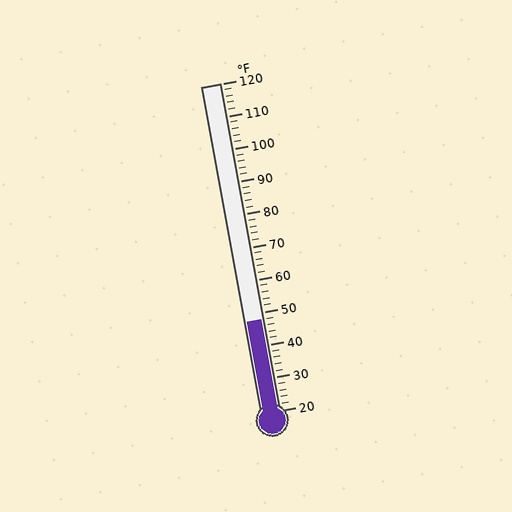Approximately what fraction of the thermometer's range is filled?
The thermometer is filled to approximately 30% of its range.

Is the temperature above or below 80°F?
The temperature is below 80°F.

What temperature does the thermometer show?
The thermometer shows approximately 48°F.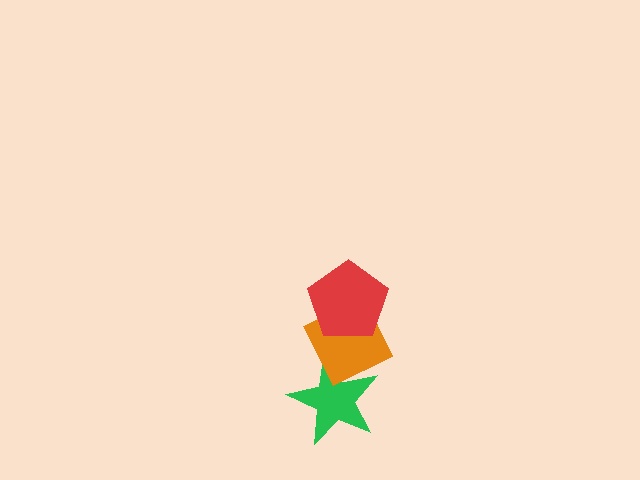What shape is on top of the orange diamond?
The red pentagon is on top of the orange diamond.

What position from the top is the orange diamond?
The orange diamond is 2nd from the top.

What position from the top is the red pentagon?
The red pentagon is 1st from the top.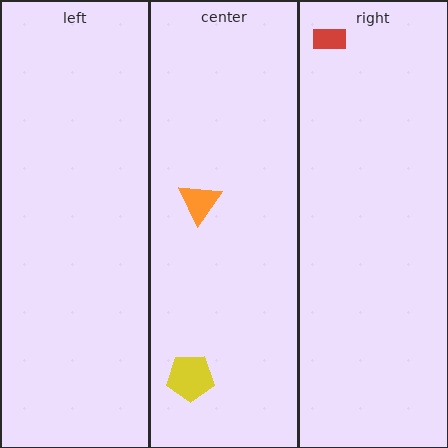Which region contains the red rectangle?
The right region.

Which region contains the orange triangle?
The center region.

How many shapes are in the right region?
1.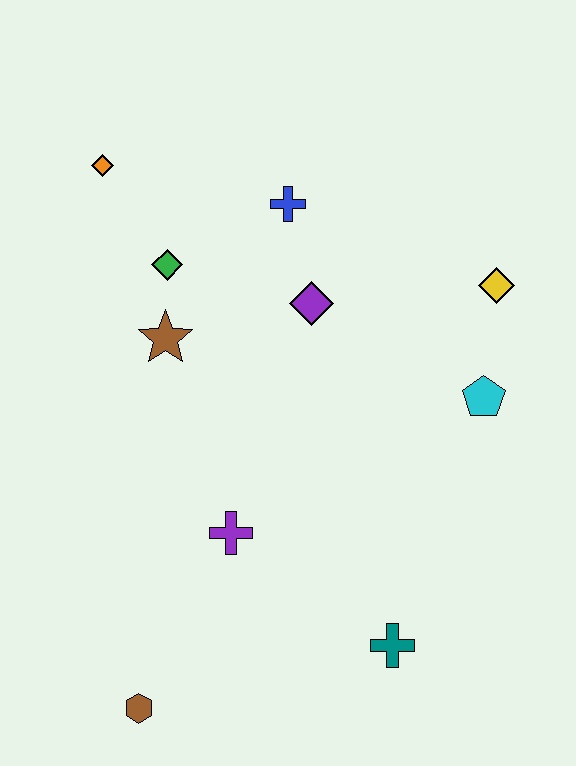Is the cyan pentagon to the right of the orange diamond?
Yes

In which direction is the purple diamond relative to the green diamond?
The purple diamond is to the right of the green diamond.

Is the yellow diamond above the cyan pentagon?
Yes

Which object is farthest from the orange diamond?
The teal cross is farthest from the orange diamond.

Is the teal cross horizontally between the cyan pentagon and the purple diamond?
Yes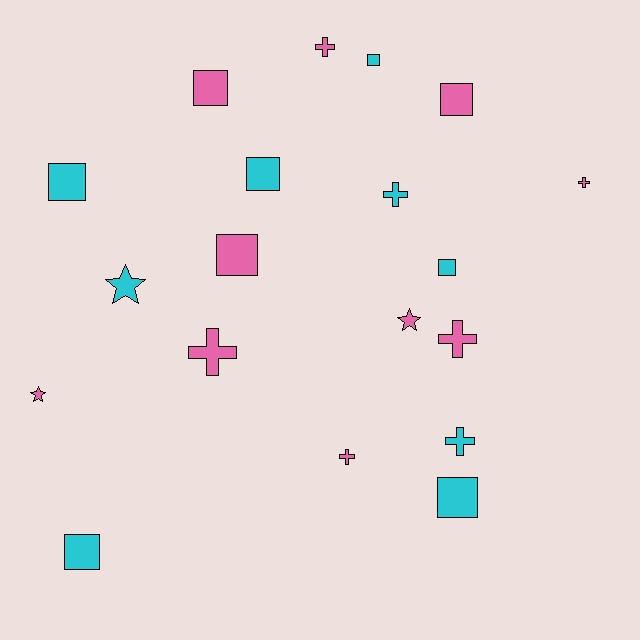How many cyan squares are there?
There are 6 cyan squares.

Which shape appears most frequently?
Square, with 9 objects.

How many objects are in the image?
There are 19 objects.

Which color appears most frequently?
Pink, with 10 objects.